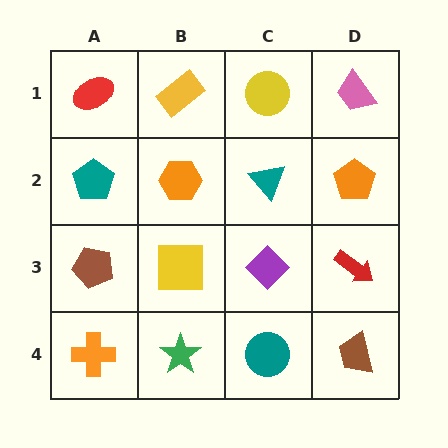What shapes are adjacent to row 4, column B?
A yellow square (row 3, column B), an orange cross (row 4, column A), a teal circle (row 4, column C).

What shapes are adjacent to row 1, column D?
An orange pentagon (row 2, column D), a yellow circle (row 1, column C).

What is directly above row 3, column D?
An orange pentagon.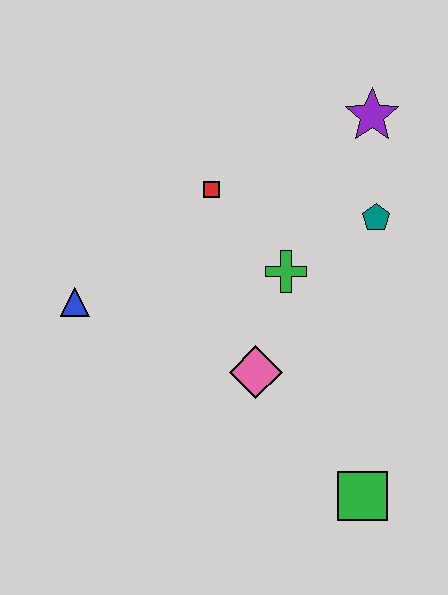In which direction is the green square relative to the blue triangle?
The green square is to the right of the blue triangle.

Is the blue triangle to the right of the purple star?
No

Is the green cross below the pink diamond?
No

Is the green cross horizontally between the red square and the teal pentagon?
Yes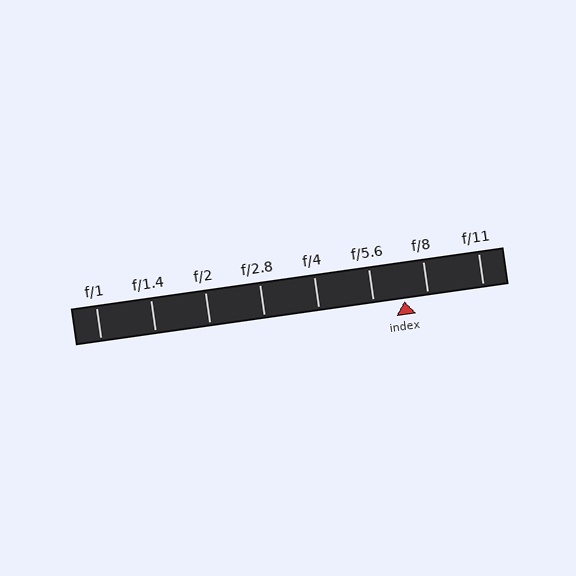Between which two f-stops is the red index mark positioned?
The index mark is between f/5.6 and f/8.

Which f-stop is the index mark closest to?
The index mark is closest to f/8.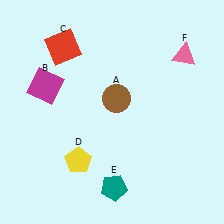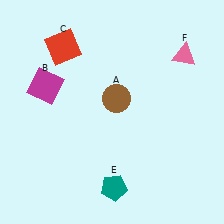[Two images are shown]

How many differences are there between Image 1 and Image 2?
There is 1 difference between the two images.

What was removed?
The yellow pentagon (D) was removed in Image 2.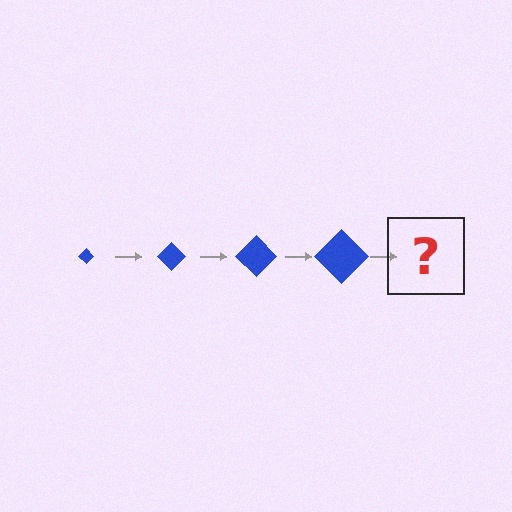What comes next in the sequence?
The next element should be a blue diamond, larger than the previous one.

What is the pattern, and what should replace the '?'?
The pattern is that the diamond gets progressively larger each step. The '?' should be a blue diamond, larger than the previous one.